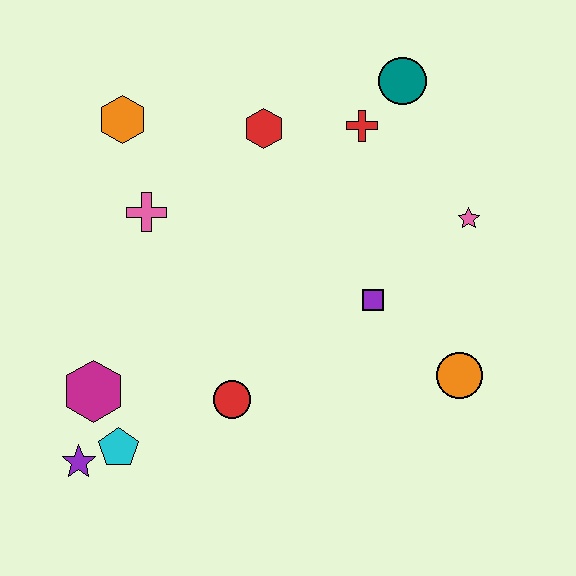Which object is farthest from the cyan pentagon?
The teal circle is farthest from the cyan pentagon.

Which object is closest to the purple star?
The cyan pentagon is closest to the purple star.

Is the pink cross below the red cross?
Yes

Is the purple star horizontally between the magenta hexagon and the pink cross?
No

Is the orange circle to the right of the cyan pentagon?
Yes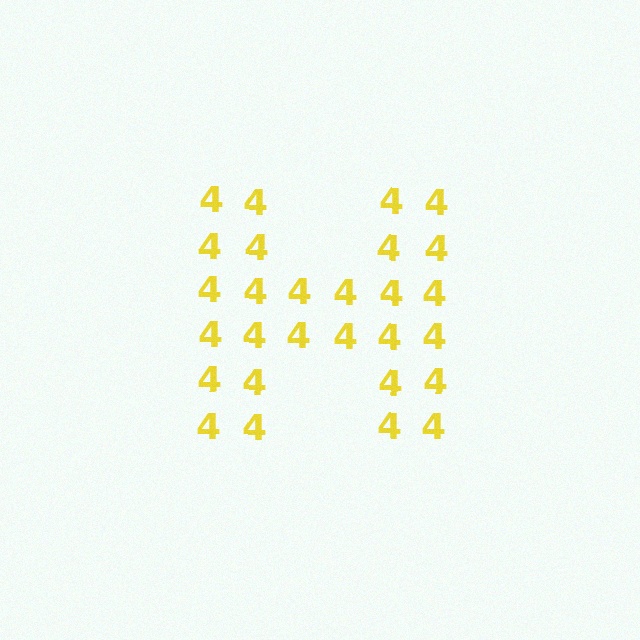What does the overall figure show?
The overall figure shows the letter H.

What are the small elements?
The small elements are digit 4's.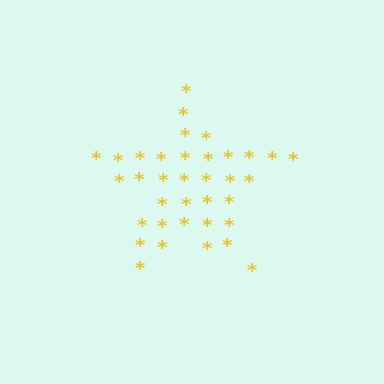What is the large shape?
The large shape is a star.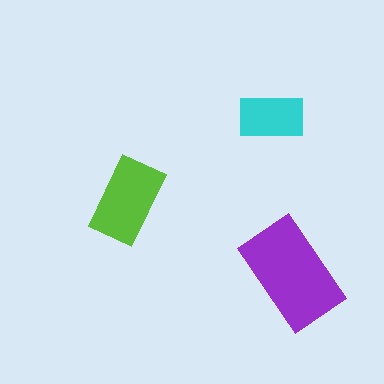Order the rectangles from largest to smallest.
the purple one, the lime one, the cyan one.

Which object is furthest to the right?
The purple rectangle is rightmost.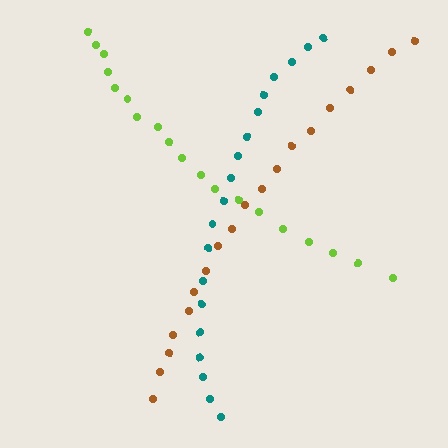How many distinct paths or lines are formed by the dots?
There are 3 distinct paths.